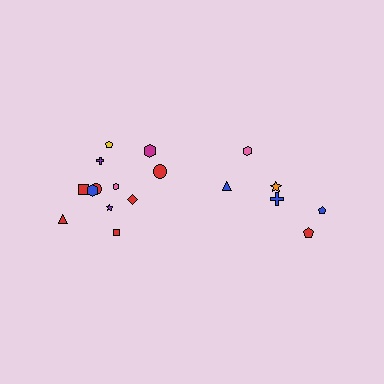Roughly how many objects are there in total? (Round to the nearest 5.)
Roughly 20 objects in total.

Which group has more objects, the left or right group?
The left group.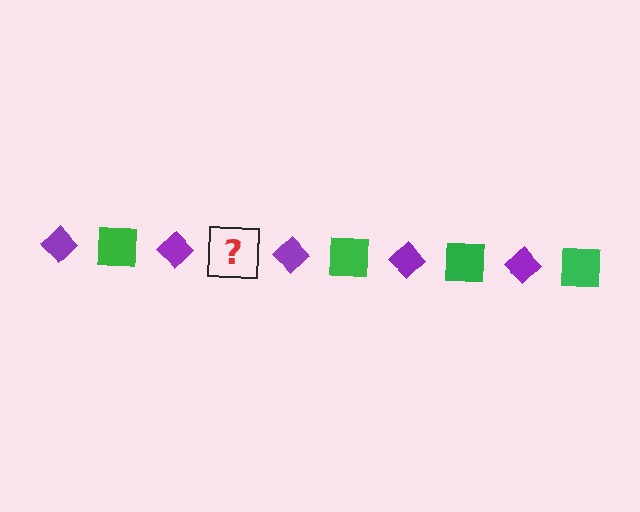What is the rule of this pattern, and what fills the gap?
The rule is that the pattern alternates between purple diamond and green square. The gap should be filled with a green square.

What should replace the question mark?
The question mark should be replaced with a green square.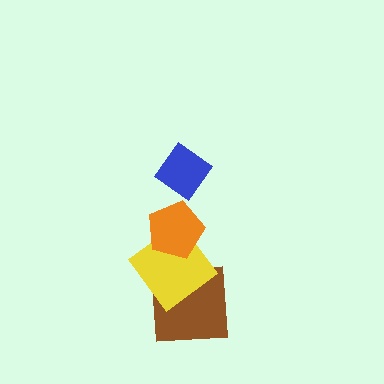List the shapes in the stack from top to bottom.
From top to bottom: the blue diamond, the orange pentagon, the yellow diamond, the brown square.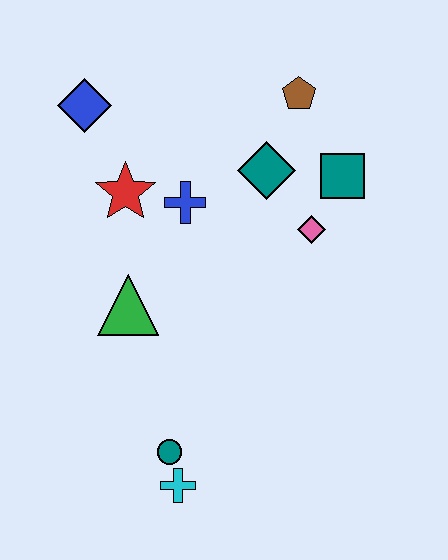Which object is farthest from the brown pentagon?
The cyan cross is farthest from the brown pentagon.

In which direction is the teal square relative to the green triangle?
The teal square is to the right of the green triangle.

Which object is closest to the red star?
The blue cross is closest to the red star.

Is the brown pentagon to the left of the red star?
No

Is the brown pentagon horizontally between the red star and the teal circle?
No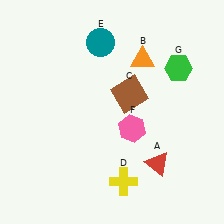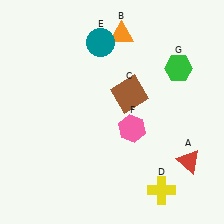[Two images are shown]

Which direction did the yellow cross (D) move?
The yellow cross (D) moved right.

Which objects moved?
The objects that moved are: the red triangle (A), the orange triangle (B), the yellow cross (D).